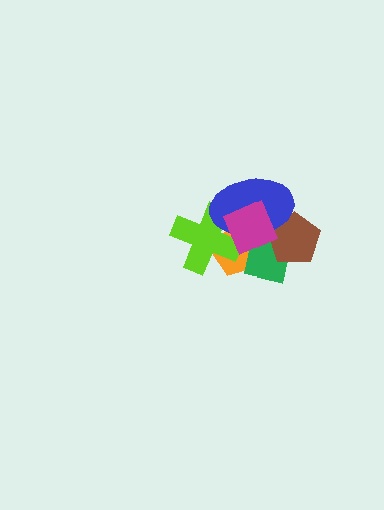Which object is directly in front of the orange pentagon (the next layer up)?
The lime cross is directly in front of the orange pentagon.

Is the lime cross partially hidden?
Yes, it is partially covered by another shape.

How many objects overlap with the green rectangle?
4 objects overlap with the green rectangle.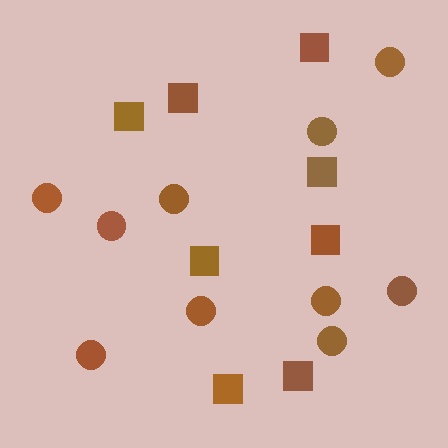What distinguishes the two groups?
There are 2 groups: one group of circles (10) and one group of squares (8).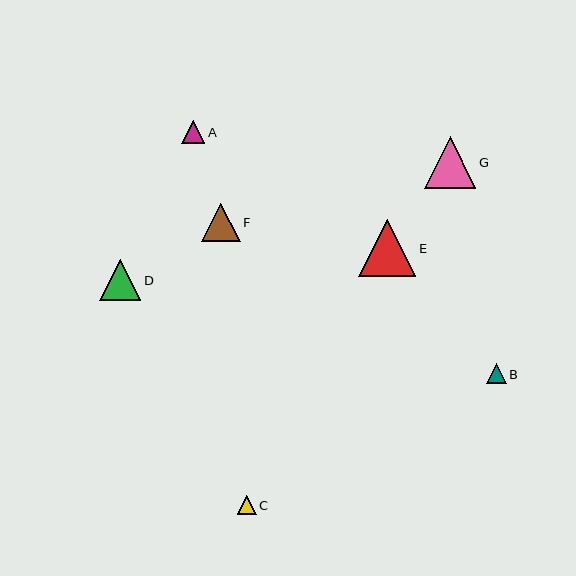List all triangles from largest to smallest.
From largest to smallest: E, G, D, F, A, B, C.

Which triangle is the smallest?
Triangle C is the smallest with a size of approximately 19 pixels.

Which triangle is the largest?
Triangle E is the largest with a size of approximately 57 pixels.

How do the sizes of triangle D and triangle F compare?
Triangle D and triangle F are approximately the same size.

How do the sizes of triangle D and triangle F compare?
Triangle D and triangle F are approximately the same size.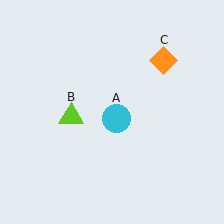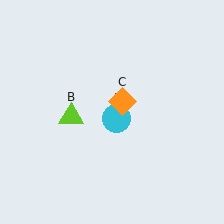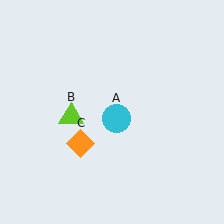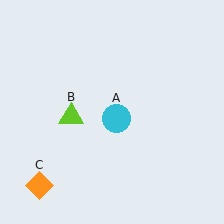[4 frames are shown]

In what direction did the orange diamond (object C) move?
The orange diamond (object C) moved down and to the left.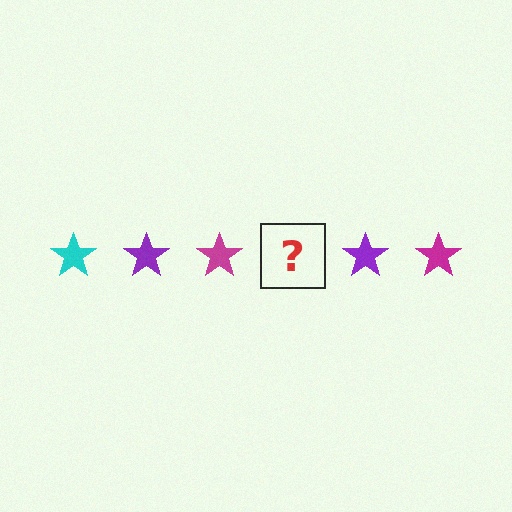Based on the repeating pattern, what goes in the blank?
The blank should be a cyan star.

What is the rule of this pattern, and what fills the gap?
The rule is that the pattern cycles through cyan, purple, magenta stars. The gap should be filled with a cyan star.